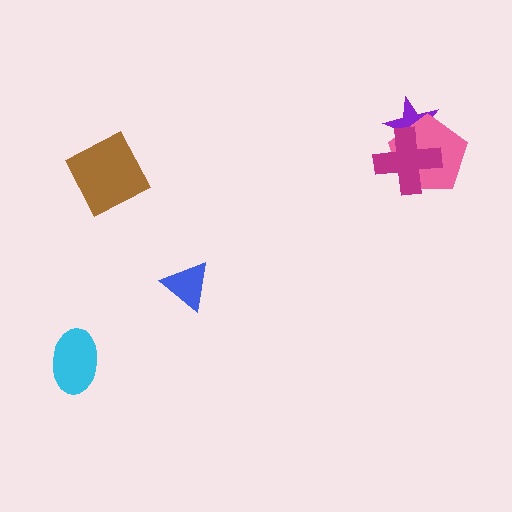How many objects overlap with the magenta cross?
2 objects overlap with the magenta cross.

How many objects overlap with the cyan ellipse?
0 objects overlap with the cyan ellipse.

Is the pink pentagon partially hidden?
Yes, it is partially covered by another shape.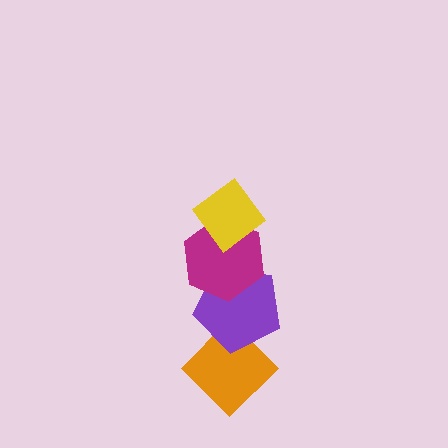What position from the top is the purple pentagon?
The purple pentagon is 3rd from the top.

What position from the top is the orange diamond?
The orange diamond is 4th from the top.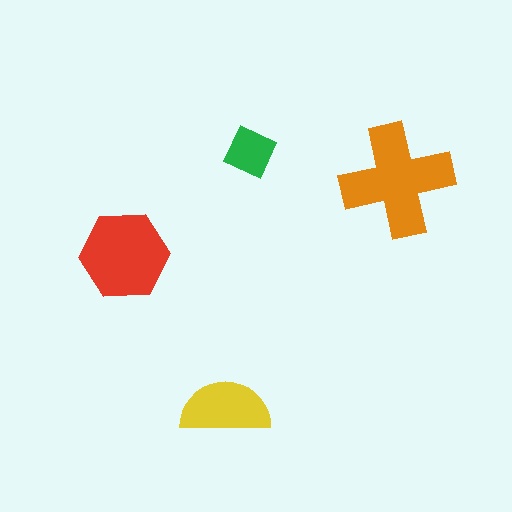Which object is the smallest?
The green diamond.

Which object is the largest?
The orange cross.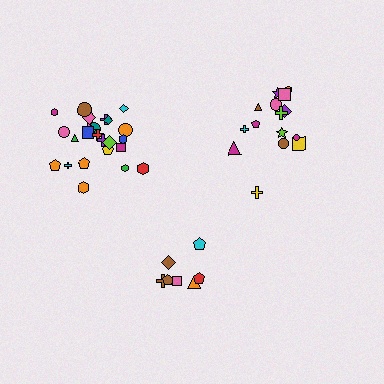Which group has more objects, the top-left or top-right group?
The top-left group.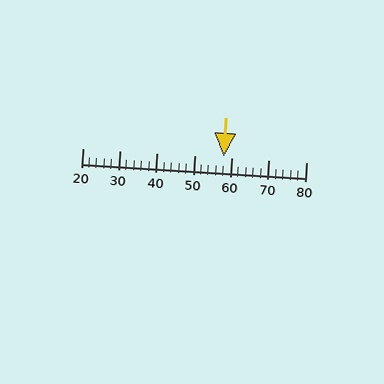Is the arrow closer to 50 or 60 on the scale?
The arrow is closer to 60.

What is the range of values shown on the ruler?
The ruler shows values from 20 to 80.